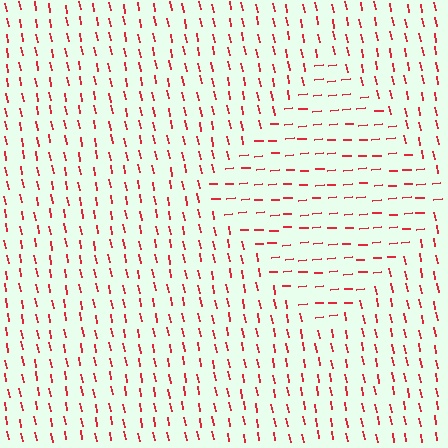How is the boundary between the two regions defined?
The boundary is defined purely by a change in line orientation (approximately 83 degrees difference). All lines are the same color and thickness.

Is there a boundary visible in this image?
Yes, there is a texture boundary formed by a change in line orientation.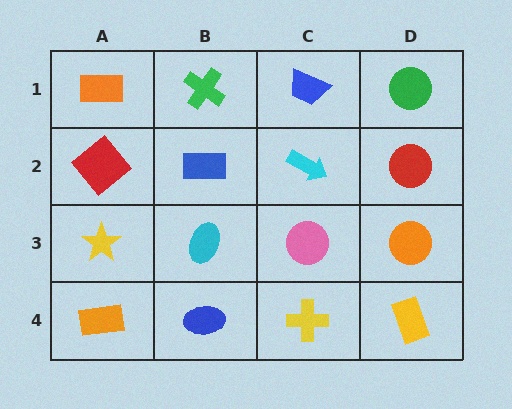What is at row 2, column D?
A red circle.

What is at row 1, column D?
A green circle.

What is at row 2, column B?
A blue rectangle.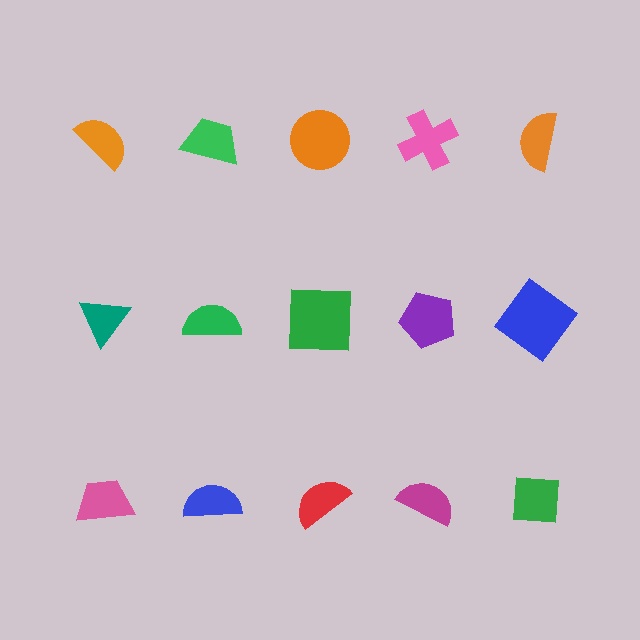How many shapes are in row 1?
5 shapes.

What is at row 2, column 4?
A purple pentagon.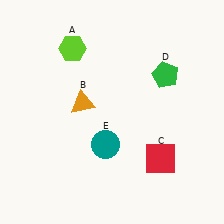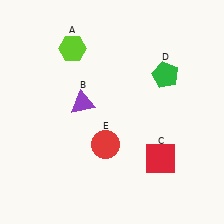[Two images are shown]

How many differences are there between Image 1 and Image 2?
There are 2 differences between the two images.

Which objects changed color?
B changed from orange to purple. E changed from teal to red.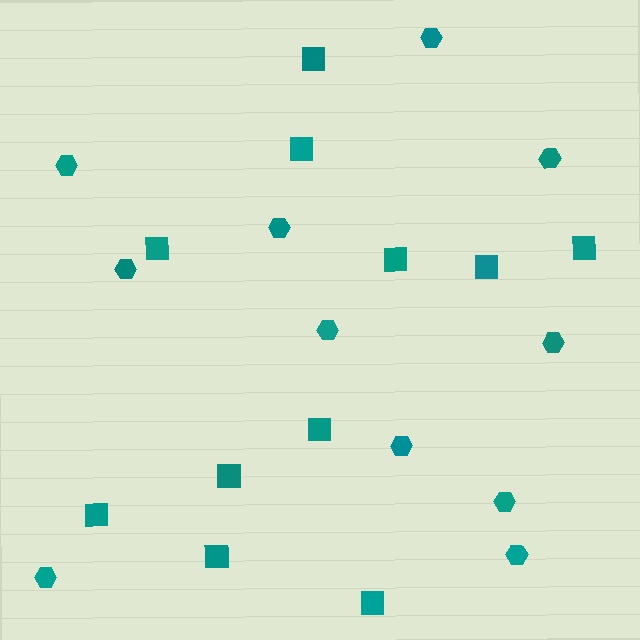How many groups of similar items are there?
There are 2 groups: one group of squares (11) and one group of hexagons (11).